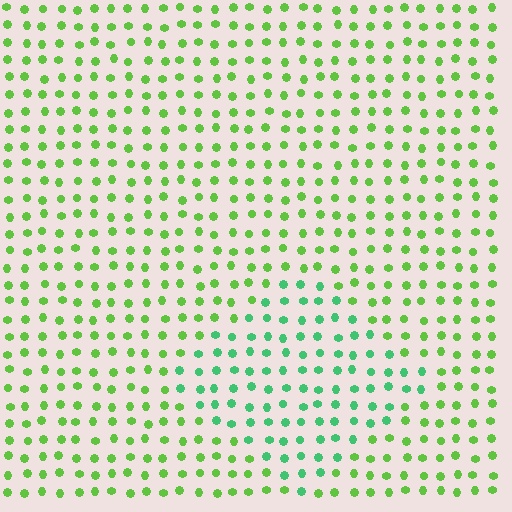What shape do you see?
I see a diamond.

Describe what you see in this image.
The image is filled with small lime elements in a uniform arrangement. A diamond-shaped region is visible where the elements are tinted to a slightly different hue, forming a subtle color boundary.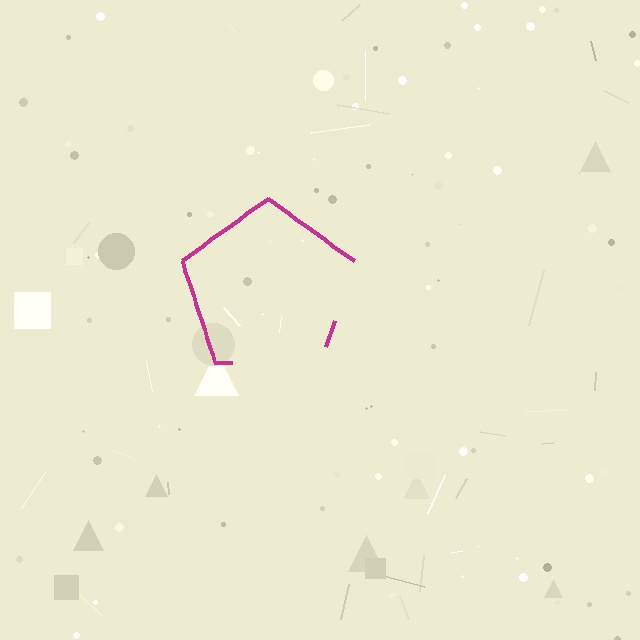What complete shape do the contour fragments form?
The contour fragments form a pentagon.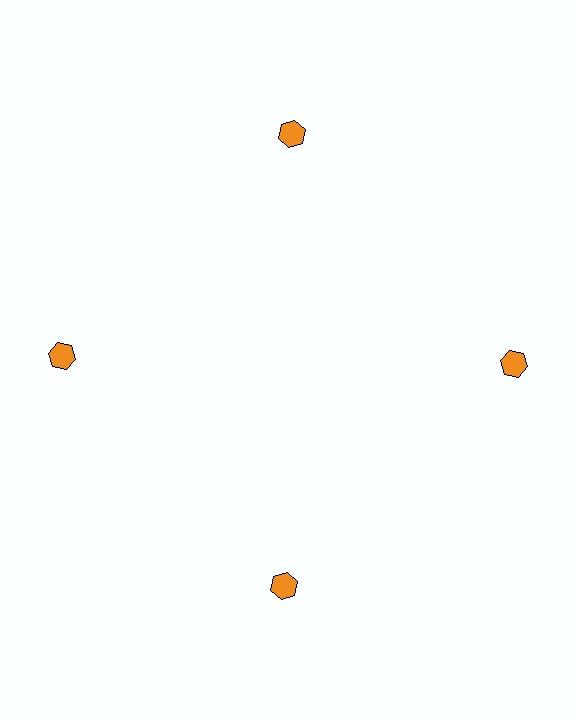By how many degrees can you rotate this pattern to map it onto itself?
The pattern maps onto itself every 90 degrees of rotation.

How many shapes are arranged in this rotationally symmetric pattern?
There are 4 shapes, arranged in 4 groups of 1.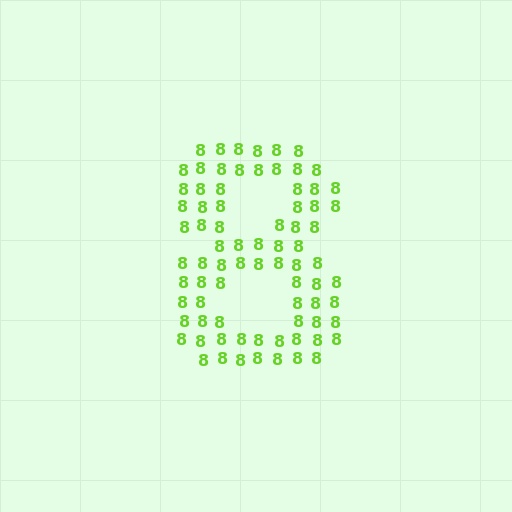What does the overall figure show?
The overall figure shows the digit 8.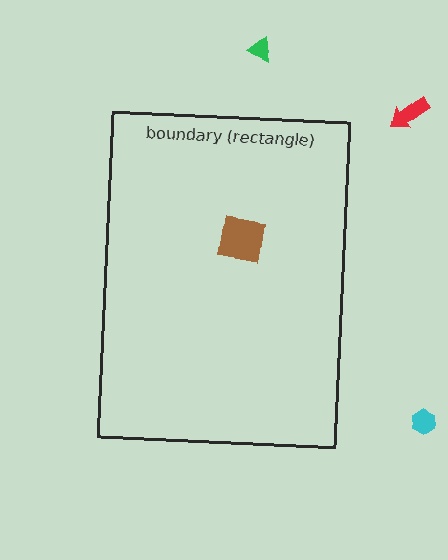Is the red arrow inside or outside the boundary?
Outside.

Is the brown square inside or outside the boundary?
Inside.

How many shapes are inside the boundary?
1 inside, 3 outside.